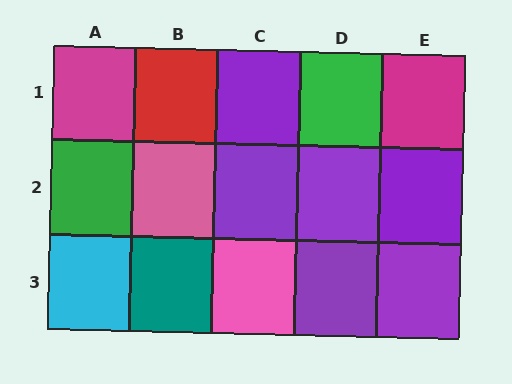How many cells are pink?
2 cells are pink.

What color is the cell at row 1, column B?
Red.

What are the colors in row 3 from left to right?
Cyan, teal, pink, purple, purple.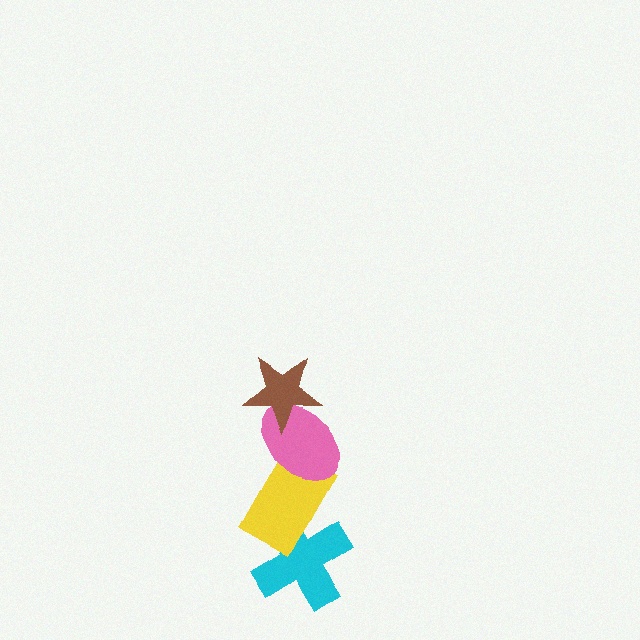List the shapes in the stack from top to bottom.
From top to bottom: the brown star, the pink ellipse, the yellow rectangle, the cyan cross.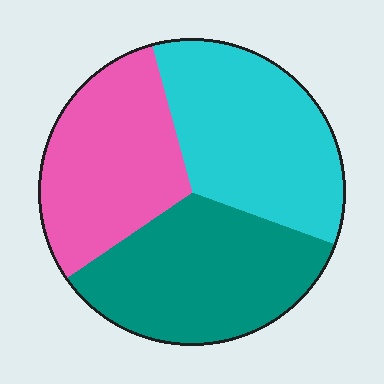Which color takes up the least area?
Pink, at roughly 30%.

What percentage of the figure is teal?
Teal takes up between a third and a half of the figure.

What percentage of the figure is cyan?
Cyan covers around 35% of the figure.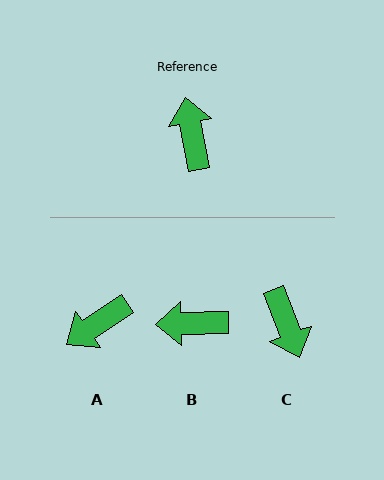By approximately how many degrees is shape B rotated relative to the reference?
Approximately 80 degrees counter-clockwise.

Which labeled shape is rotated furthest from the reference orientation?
C, about 170 degrees away.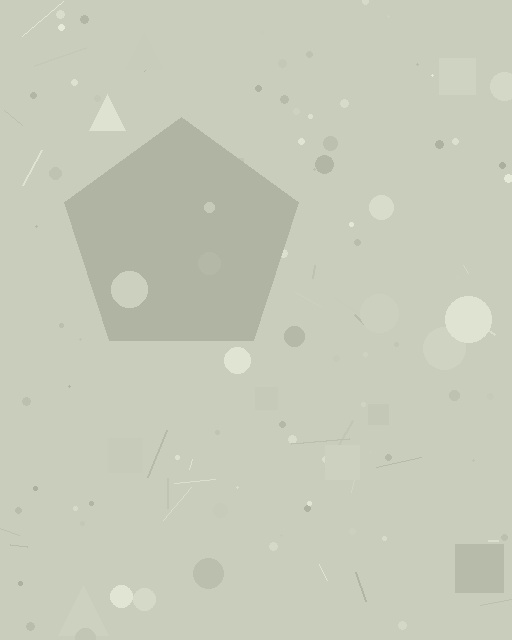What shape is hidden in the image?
A pentagon is hidden in the image.